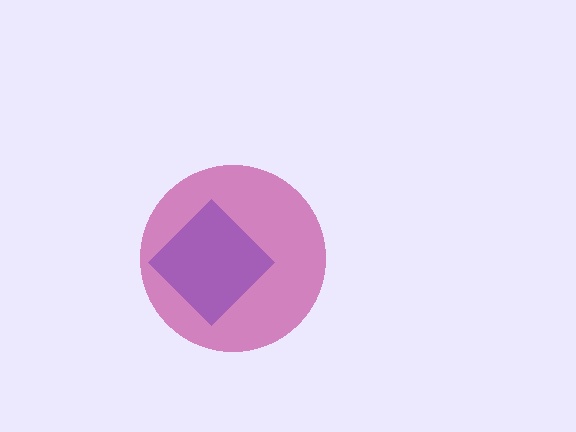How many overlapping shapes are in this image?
There are 2 overlapping shapes in the image.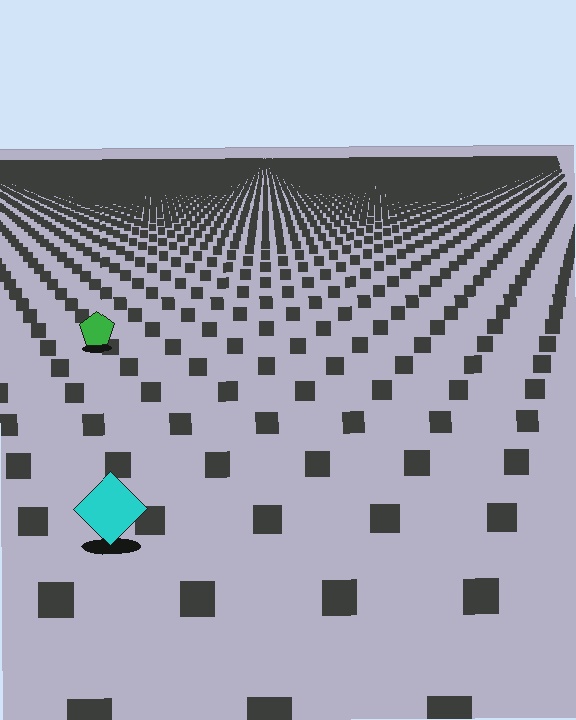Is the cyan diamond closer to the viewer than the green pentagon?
Yes. The cyan diamond is closer — you can tell from the texture gradient: the ground texture is coarser near it.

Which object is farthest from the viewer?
The green pentagon is farthest from the viewer. It appears smaller and the ground texture around it is denser.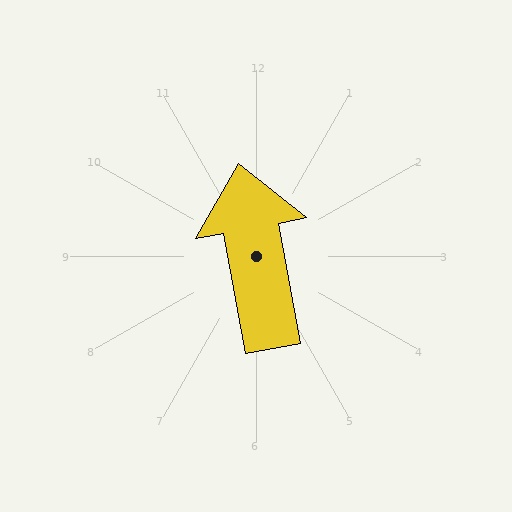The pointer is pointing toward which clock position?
Roughly 12 o'clock.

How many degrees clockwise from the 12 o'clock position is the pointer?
Approximately 350 degrees.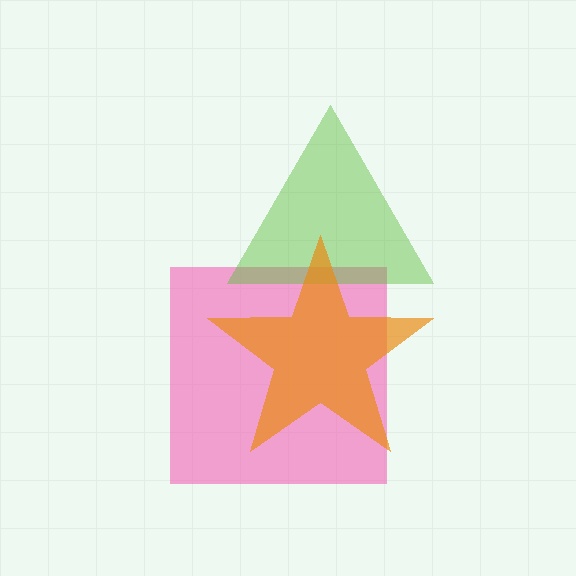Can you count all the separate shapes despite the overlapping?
Yes, there are 3 separate shapes.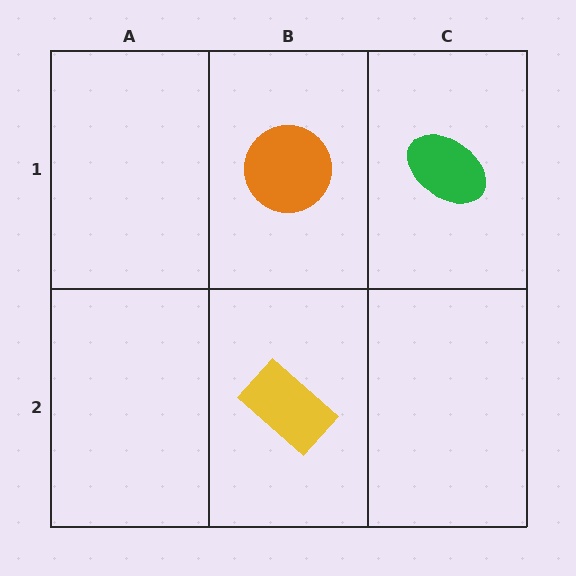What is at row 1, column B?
An orange circle.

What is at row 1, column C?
A green ellipse.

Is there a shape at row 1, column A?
No, that cell is empty.